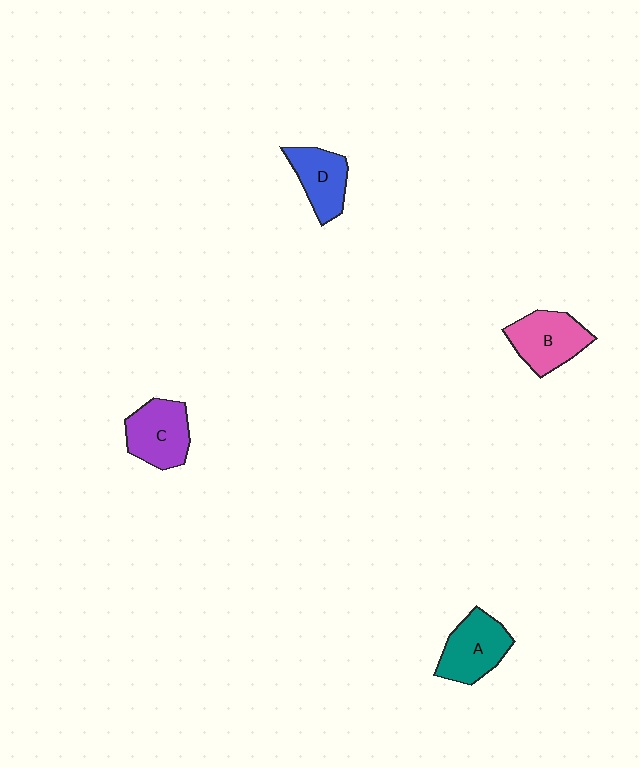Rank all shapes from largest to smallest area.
From largest to smallest: B (pink), A (teal), C (purple), D (blue).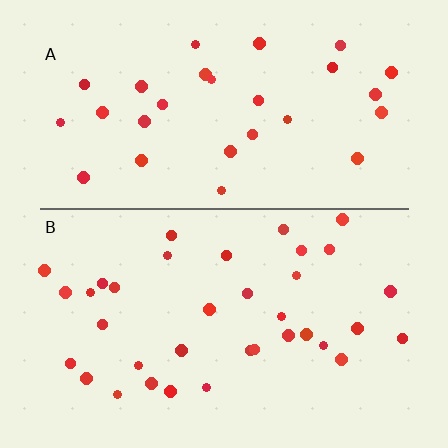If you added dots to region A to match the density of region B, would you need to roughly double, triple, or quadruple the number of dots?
Approximately double.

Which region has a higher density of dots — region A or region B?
B (the bottom).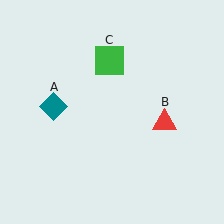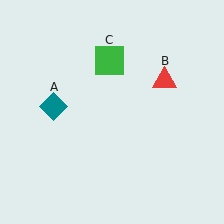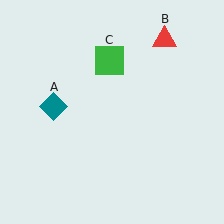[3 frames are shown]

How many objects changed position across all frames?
1 object changed position: red triangle (object B).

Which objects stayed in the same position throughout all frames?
Teal diamond (object A) and green square (object C) remained stationary.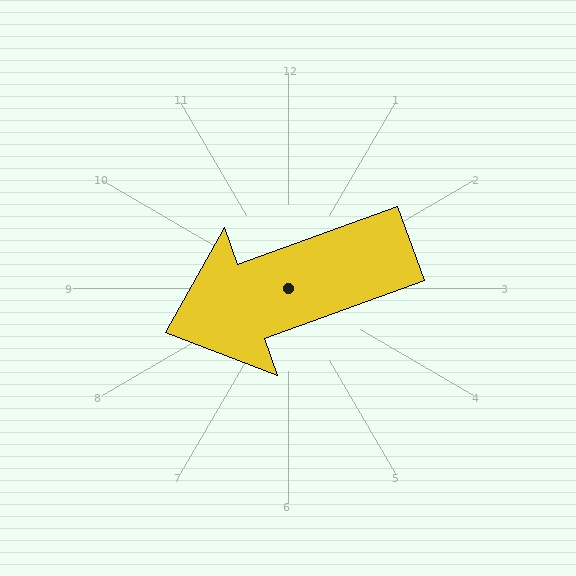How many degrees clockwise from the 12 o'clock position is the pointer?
Approximately 250 degrees.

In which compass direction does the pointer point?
West.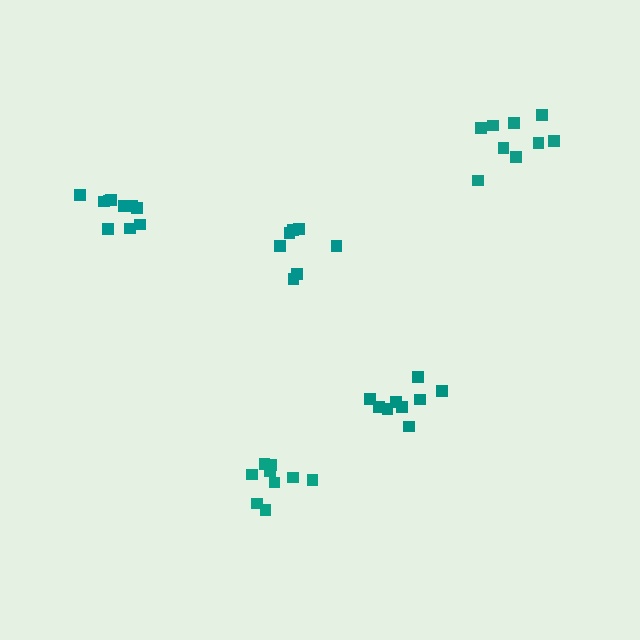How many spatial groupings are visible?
There are 5 spatial groupings.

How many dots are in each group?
Group 1: 10 dots, Group 2: 9 dots, Group 3: 9 dots, Group 4: 9 dots, Group 5: 7 dots (44 total).